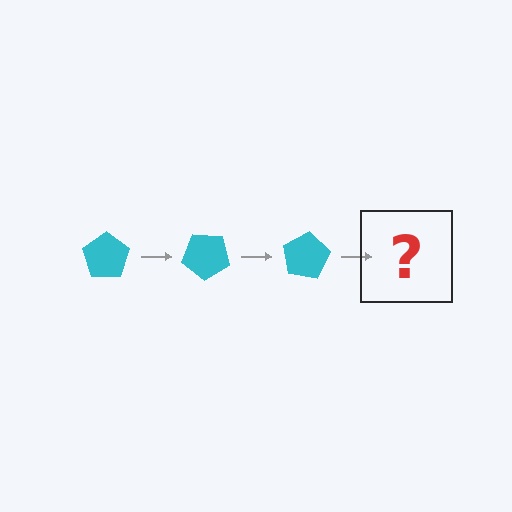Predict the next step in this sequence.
The next step is a cyan pentagon rotated 120 degrees.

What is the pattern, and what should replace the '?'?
The pattern is that the pentagon rotates 40 degrees each step. The '?' should be a cyan pentagon rotated 120 degrees.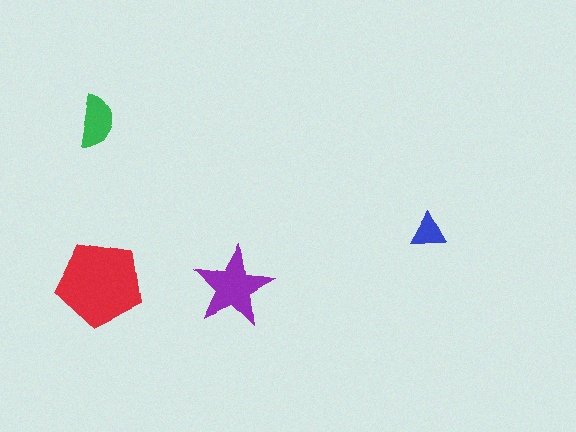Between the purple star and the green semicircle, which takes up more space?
The purple star.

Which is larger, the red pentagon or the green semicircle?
The red pentagon.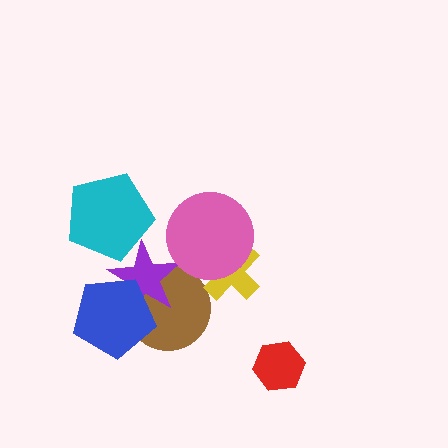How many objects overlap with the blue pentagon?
2 objects overlap with the blue pentagon.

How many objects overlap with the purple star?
3 objects overlap with the purple star.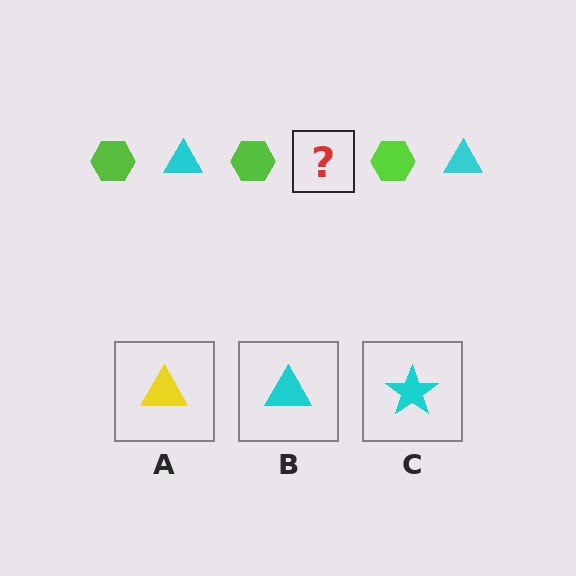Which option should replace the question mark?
Option B.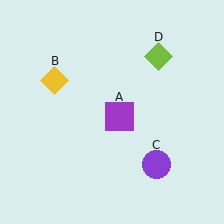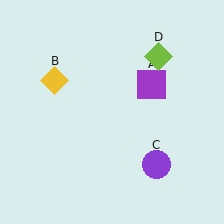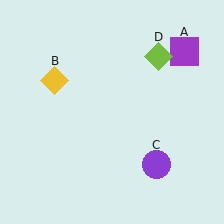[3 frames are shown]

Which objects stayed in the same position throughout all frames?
Yellow diamond (object B) and purple circle (object C) and lime diamond (object D) remained stationary.